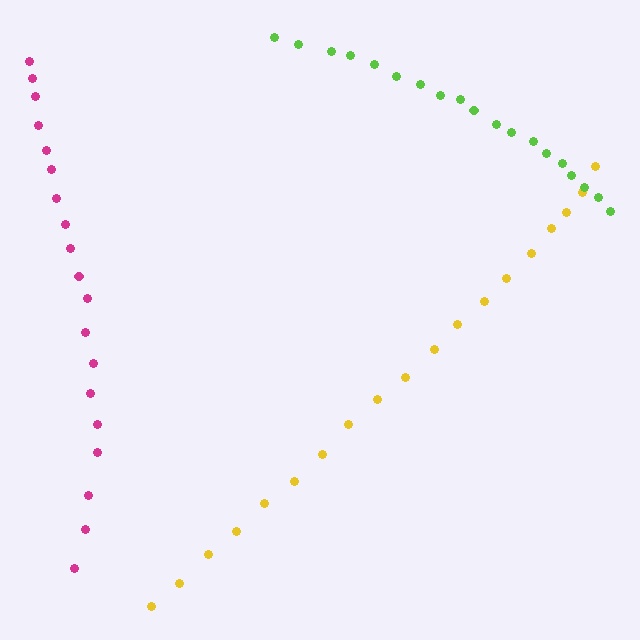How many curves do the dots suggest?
There are 3 distinct paths.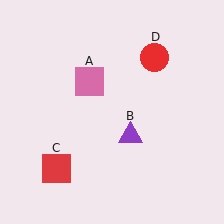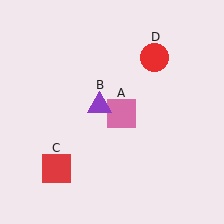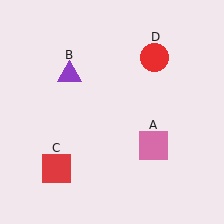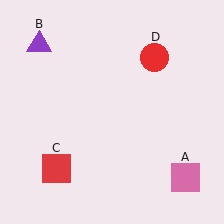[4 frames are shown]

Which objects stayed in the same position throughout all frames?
Red square (object C) and red circle (object D) remained stationary.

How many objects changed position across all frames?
2 objects changed position: pink square (object A), purple triangle (object B).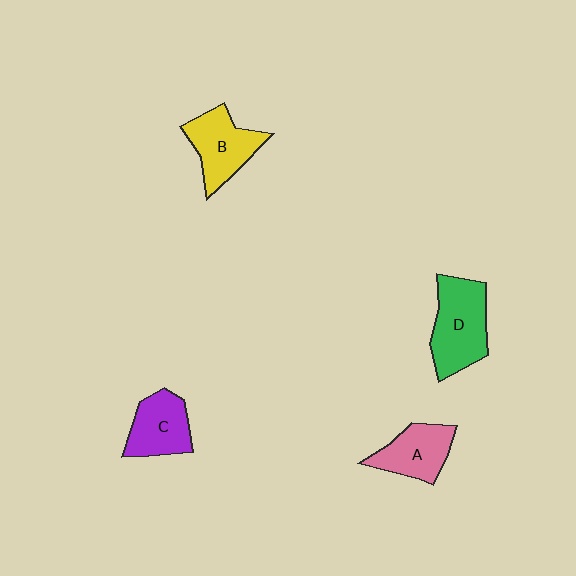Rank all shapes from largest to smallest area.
From largest to smallest: D (green), B (yellow), C (purple), A (pink).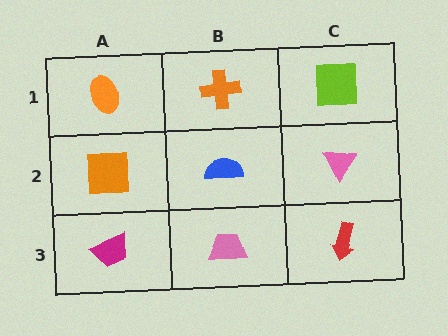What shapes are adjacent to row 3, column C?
A pink triangle (row 2, column C), a pink trapezoid (row 3, column B).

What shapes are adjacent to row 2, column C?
A lime square (row 1, column C), a red arrow (row 3, column C), a blue semicircle (row 2, column B).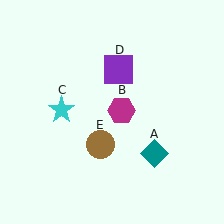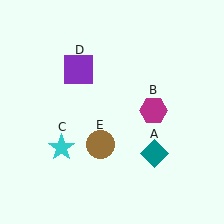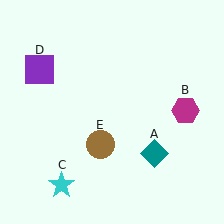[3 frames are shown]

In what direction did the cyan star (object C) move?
The cyan star (object C) moved down.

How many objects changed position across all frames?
3 objects changed position: magenta hexagon (object B), cyan star (object C), purple square (object D).